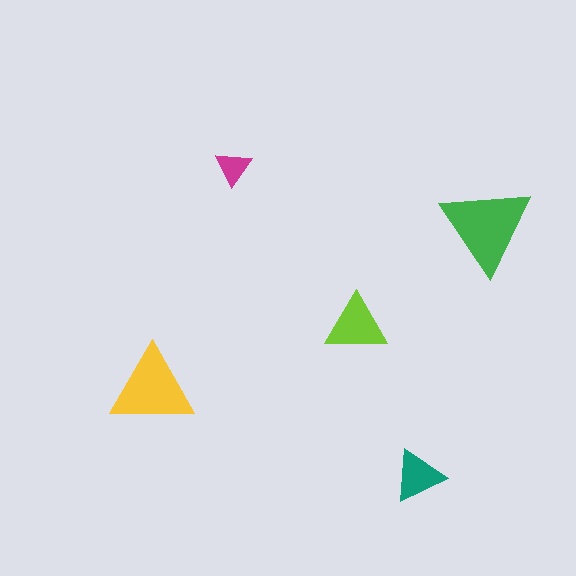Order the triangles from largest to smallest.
the green one, the yellow one, the lime one, the teal one, the magenta one.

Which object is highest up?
The magenta triangle is topmost.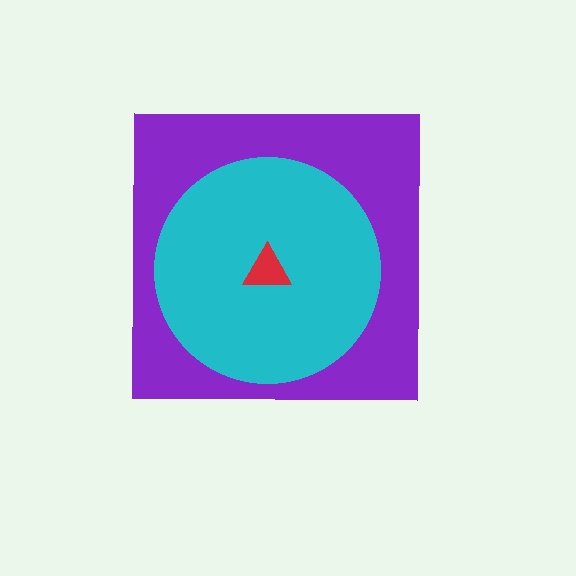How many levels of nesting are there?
3.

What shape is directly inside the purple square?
The cyan circle.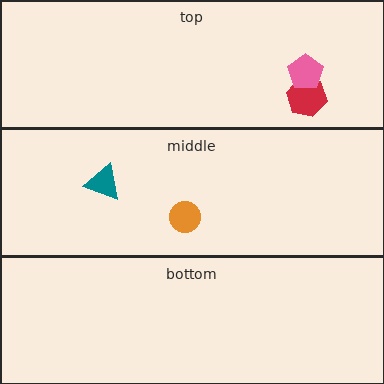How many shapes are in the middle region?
2.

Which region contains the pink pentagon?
The top region.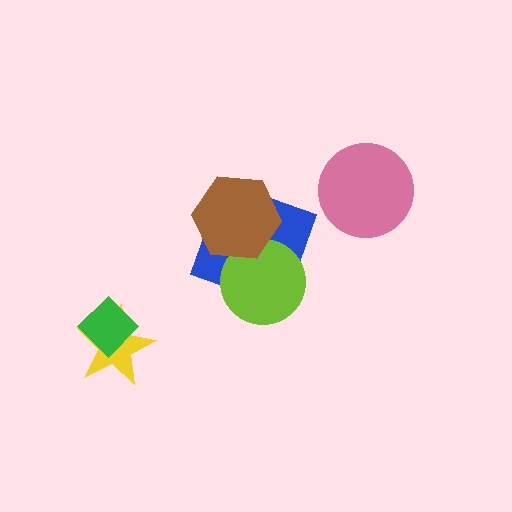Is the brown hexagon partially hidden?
No, no other shape covers it.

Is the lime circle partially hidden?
Yes, it is partially covered by another shape.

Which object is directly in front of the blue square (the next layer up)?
The lime circle is directly in front of the blue square.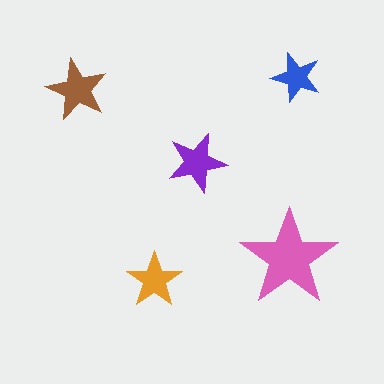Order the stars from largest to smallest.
the pink one, the brown one, the purple one, the orange one, the blue one.